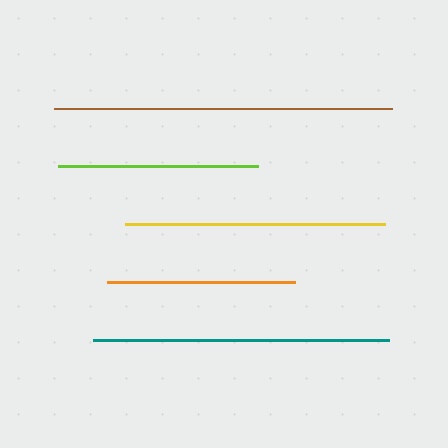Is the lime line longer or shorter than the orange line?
The lime line is longer than the orange line.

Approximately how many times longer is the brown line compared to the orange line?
The brown line is approximately 1.8 times the length of the orange line.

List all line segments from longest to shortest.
From longest to shortest: brown, teal, yellow, lime, orange.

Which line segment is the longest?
The brown line is the longest at approximately 338 pixels.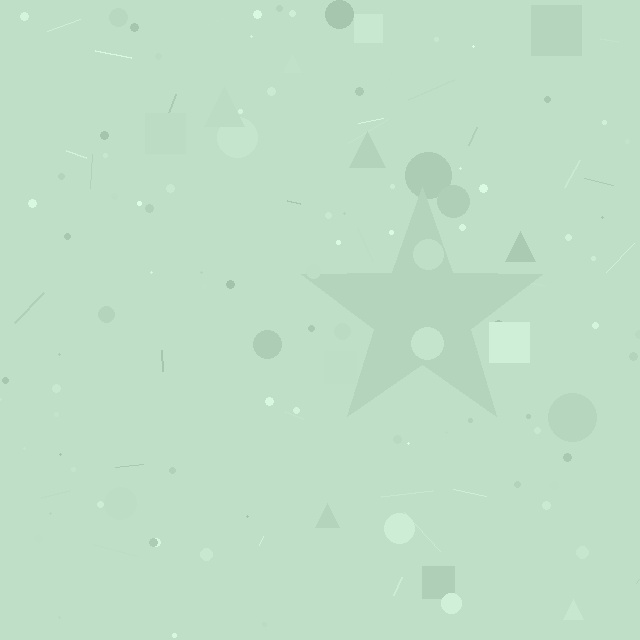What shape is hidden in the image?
A star is hidden in the image.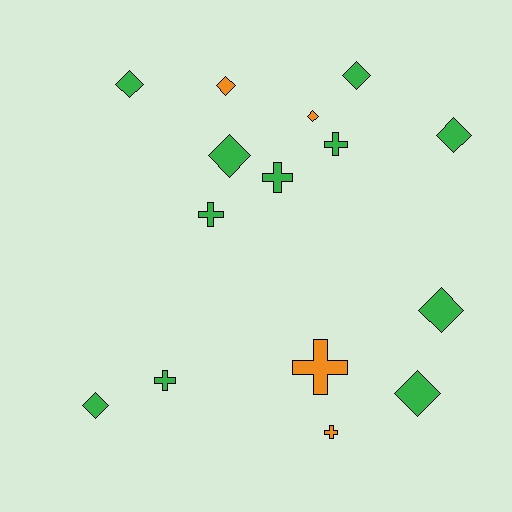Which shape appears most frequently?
Diamond, with 9 objects.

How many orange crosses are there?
There are 2 orange crosses.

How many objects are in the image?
There are 15 objects.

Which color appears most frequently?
Green, with 11 objects.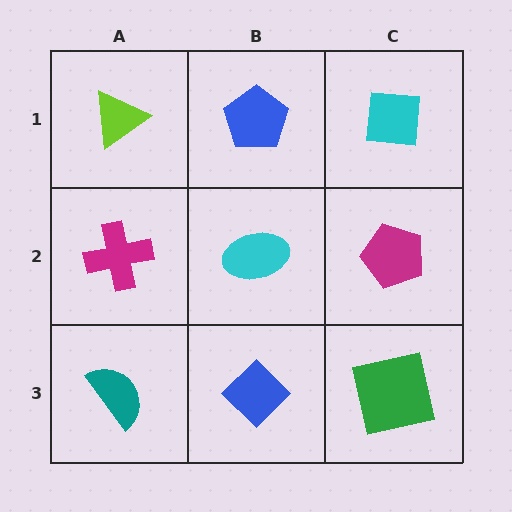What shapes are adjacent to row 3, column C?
A magenta pentagon (row 2, column C), a blue diamond (row 3, column B).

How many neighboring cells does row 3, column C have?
2.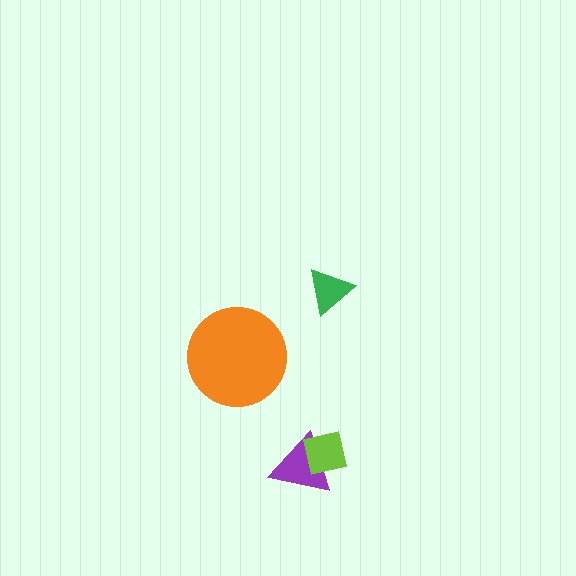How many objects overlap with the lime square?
1 object overlaps with the lime square.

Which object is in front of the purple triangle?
The lime square is in front of the purple triangle.